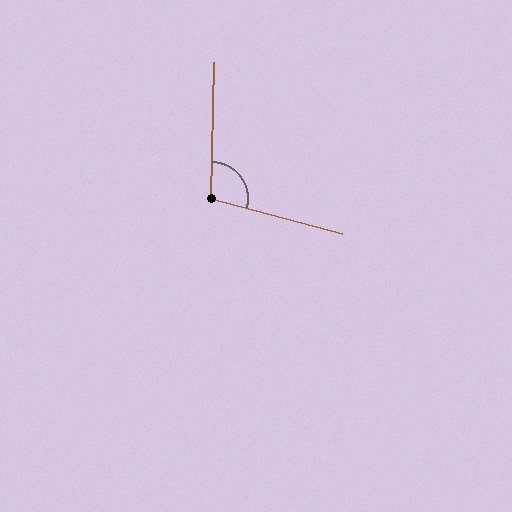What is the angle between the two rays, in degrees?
Approximately 104 degrees.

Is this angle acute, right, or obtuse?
It is obtuse.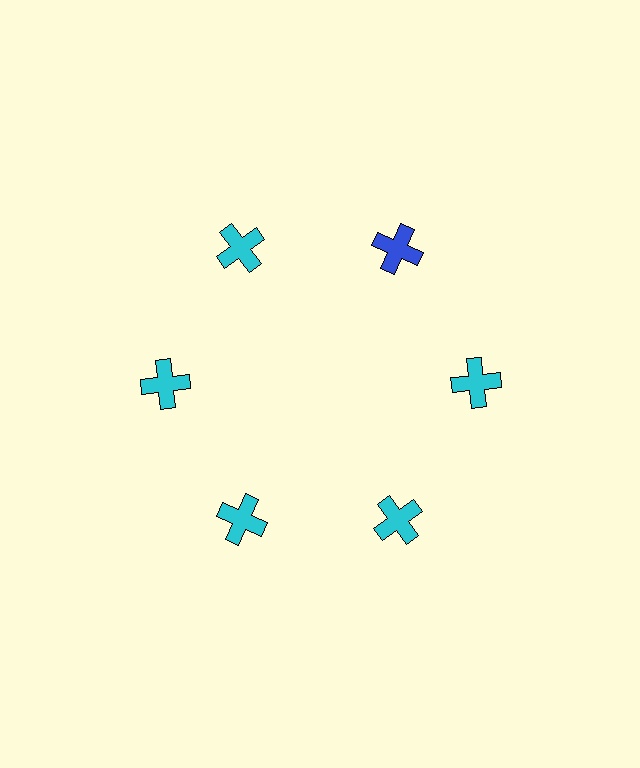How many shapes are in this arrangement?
There are 6 shapes arranged in a ring pattern.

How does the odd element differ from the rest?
It has a different color: blue instead of cyan.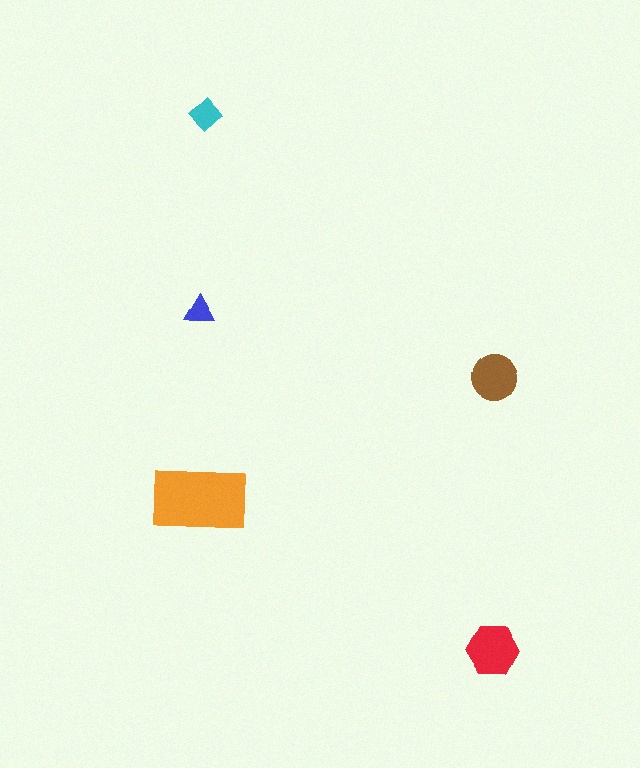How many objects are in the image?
There are 5 objects in the image.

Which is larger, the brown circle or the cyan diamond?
The brown circle.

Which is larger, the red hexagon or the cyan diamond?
The red hexagon.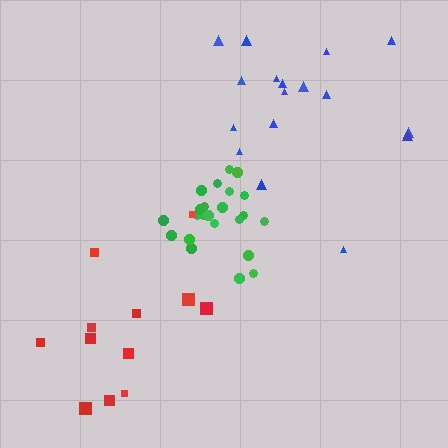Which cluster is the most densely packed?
Green.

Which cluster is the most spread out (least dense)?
Red.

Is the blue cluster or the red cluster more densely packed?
Blue.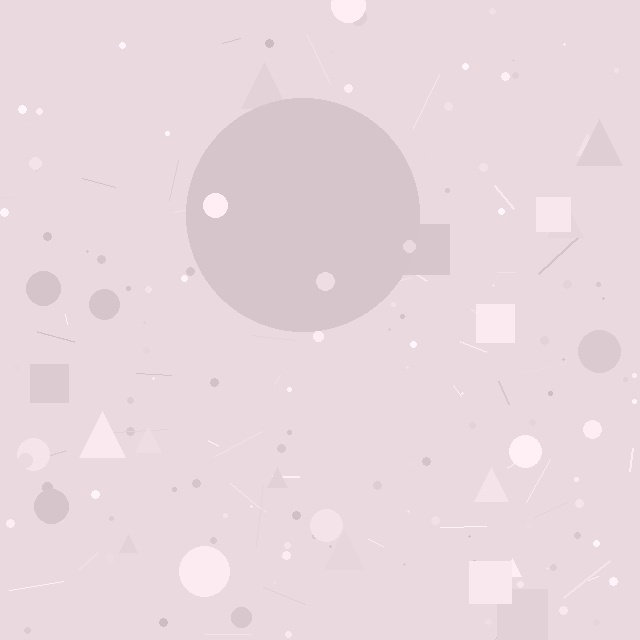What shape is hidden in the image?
A circle is hidden in the image.